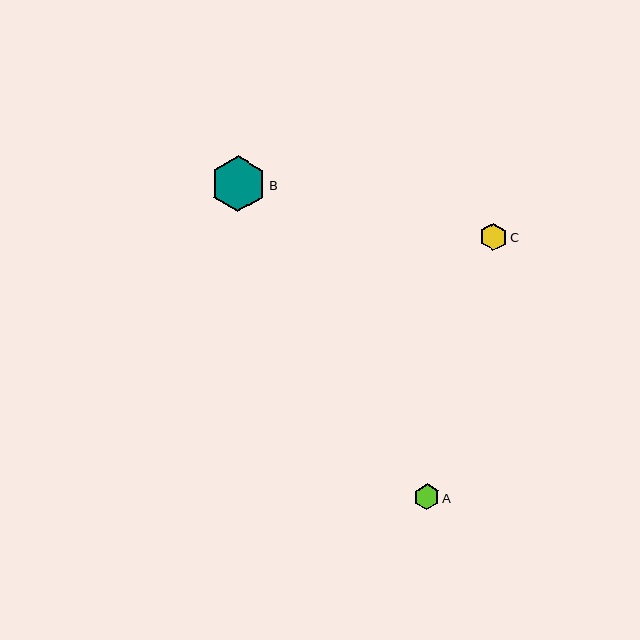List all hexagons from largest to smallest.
From largest to smallest: B, C, A.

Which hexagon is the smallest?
Hexagon A is the smallest with a size of approximately 26 pixels.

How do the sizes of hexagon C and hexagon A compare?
Hexagon C and hexagon A are approximately the same size.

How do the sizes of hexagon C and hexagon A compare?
Hexagon C and hexagon A are approximately the same size.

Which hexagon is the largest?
Hexagon B is the largest with a size of approximately 55 pixels.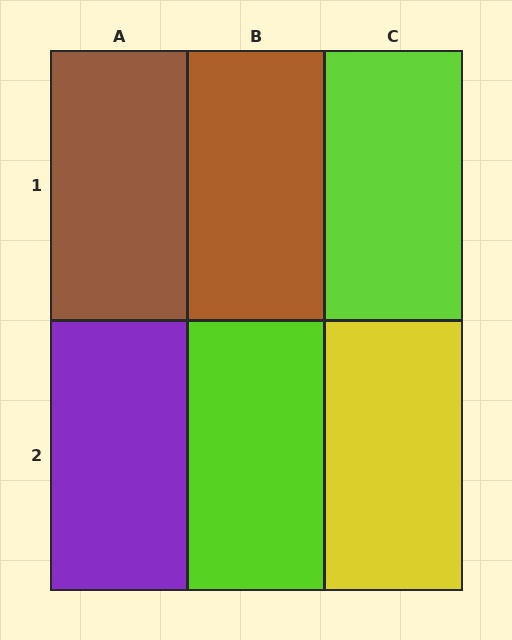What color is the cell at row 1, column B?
Brown.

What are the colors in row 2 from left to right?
Purple, lime, yellow.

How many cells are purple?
1 cell is purple.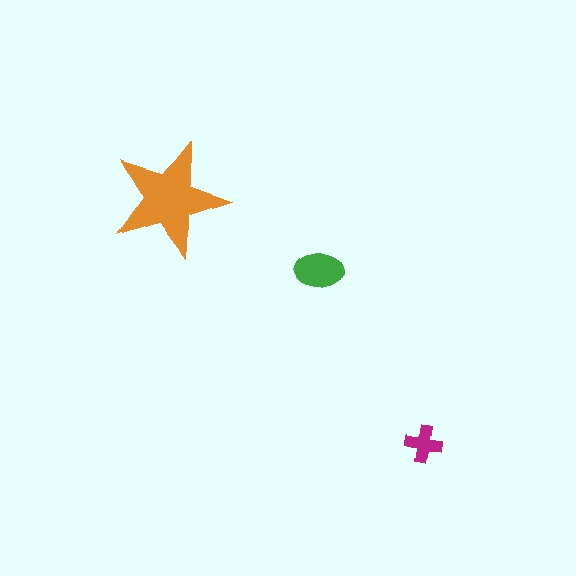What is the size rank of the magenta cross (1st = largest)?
3rd.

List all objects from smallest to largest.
The magenta cross, the green ellipse, the orange star.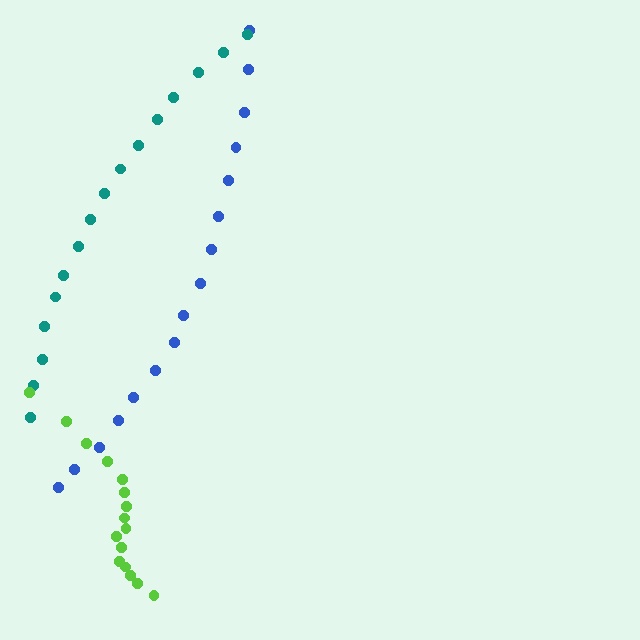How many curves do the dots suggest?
There are 3 distinct paths.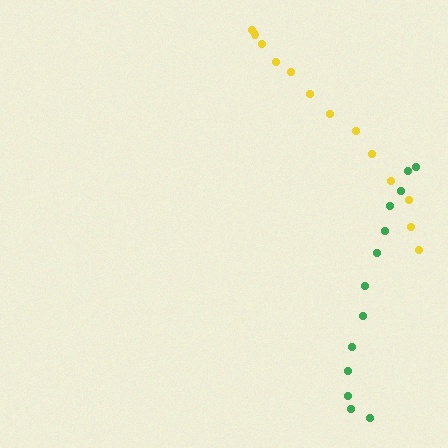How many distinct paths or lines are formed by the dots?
There are 2 distinct paths.